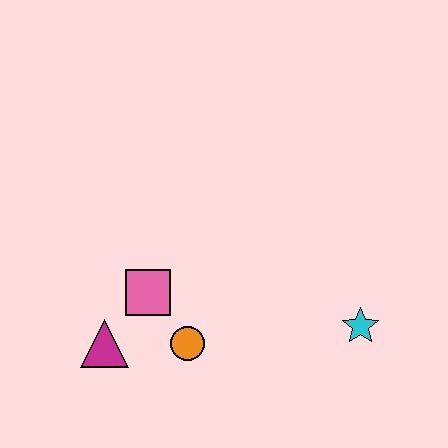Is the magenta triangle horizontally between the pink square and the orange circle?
No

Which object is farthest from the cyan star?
The magenta triangle is farthest from the cyan star.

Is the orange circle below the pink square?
Yes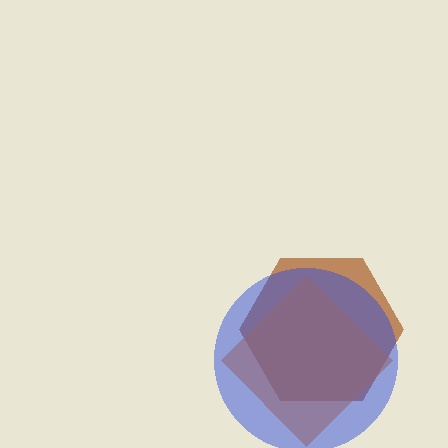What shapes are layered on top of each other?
The layered shapes are: a brown hexagon, an orange diamond, a blue circle.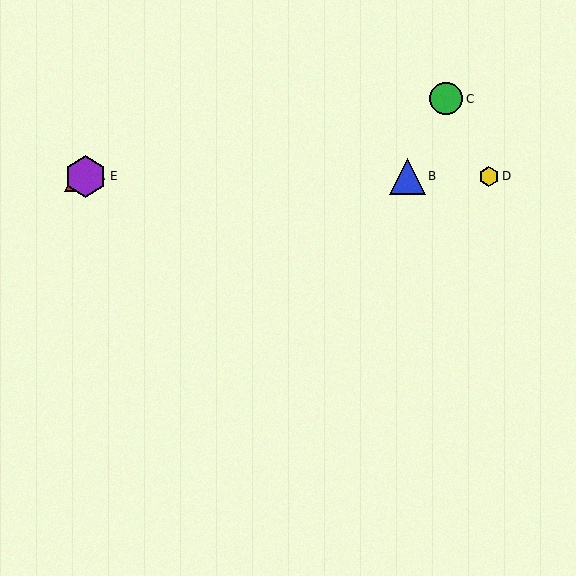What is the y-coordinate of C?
Object C is at y≈99.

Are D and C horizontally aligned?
No, D is at y≈176 and C is at y≈99.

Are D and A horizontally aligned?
Yes, both are at y≈176.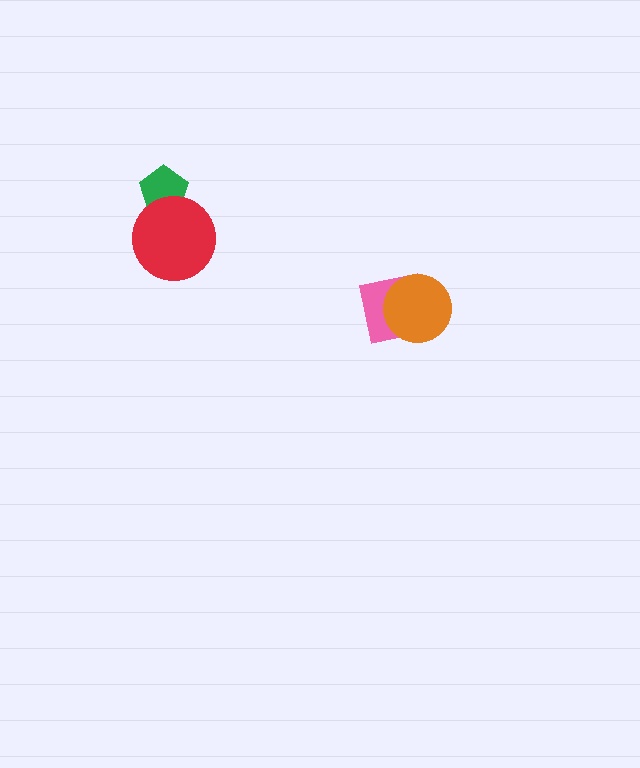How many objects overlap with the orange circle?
1 object overlaps with the orange circle.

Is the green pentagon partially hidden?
Yes, it is partially covered by another shape.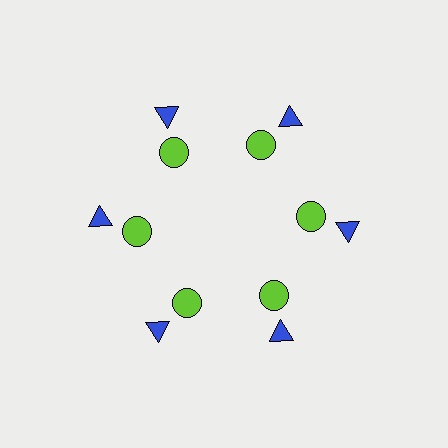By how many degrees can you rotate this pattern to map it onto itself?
The pattern maps onto itself every 60 degrees of rotation.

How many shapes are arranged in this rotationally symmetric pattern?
There are 12 shapes, arranged in 6 groups of 2.